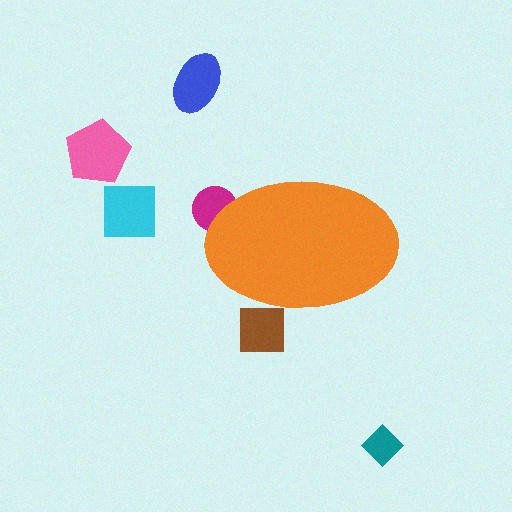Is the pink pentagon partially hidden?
No, the pink pentagon is fully visible.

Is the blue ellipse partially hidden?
No, the blue ellipse is fully visible.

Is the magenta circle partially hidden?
Yes, the magenta circle is partially hidden behind the orange ellipse.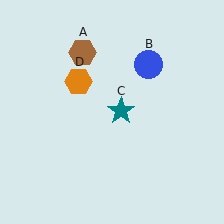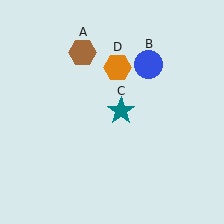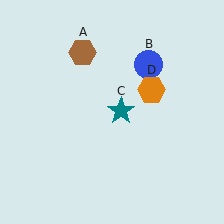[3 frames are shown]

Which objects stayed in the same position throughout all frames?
Brown hexagon (object A) and blue circle (object B) and teal star (object C) remained stationary.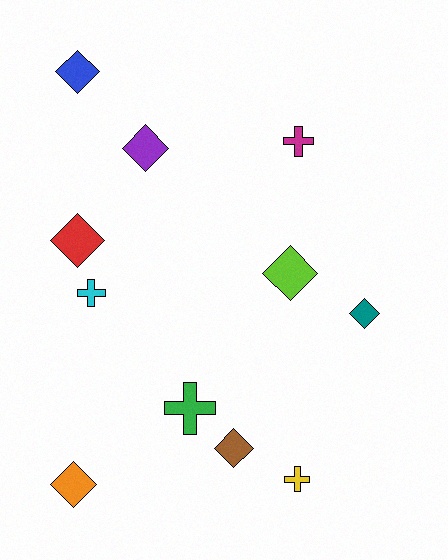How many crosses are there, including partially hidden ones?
There are 4 crosses.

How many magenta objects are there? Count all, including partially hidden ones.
There is 1 magenta object.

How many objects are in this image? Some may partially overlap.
There are 11 objects.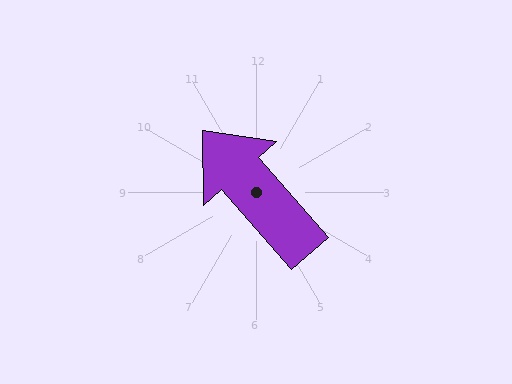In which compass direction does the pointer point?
Northwest.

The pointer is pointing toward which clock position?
Roughly 11 o'clock.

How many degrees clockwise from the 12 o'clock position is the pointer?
Approximately 319 degrees.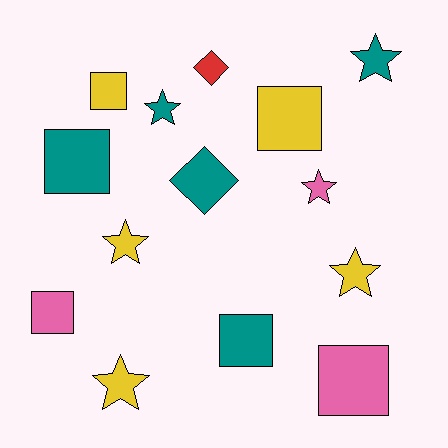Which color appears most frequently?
Yellow, with 5 objects.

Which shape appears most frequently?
Square, with 6 objects.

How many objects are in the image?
There are 14 objects.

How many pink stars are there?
There is 1 pink star.